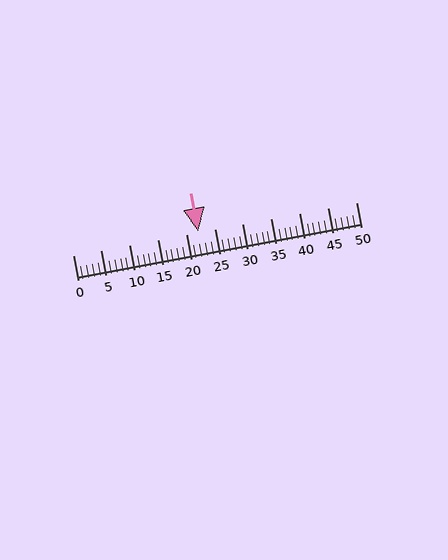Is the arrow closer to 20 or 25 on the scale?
The arrow is closer to 20.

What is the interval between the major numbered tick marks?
The major tick marks are spaced 5 units apart.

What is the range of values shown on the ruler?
The ruler shows values from 0 to 50.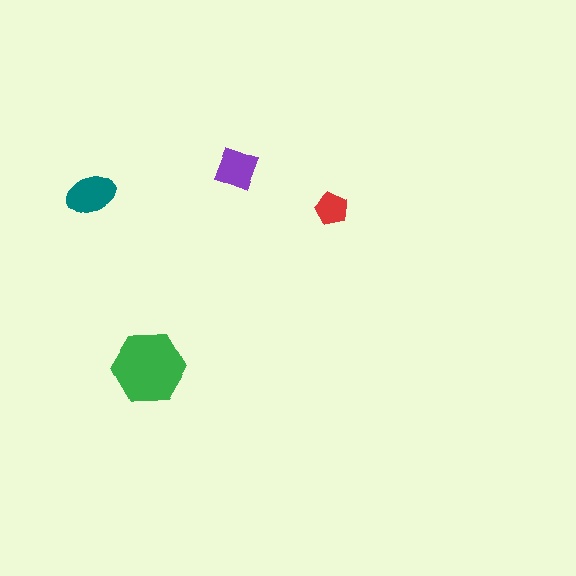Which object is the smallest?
The red pentagon.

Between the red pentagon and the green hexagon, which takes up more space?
The green hexagon.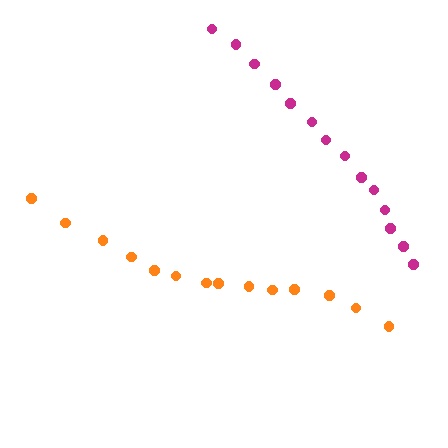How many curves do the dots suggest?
There are 2 distinct paths.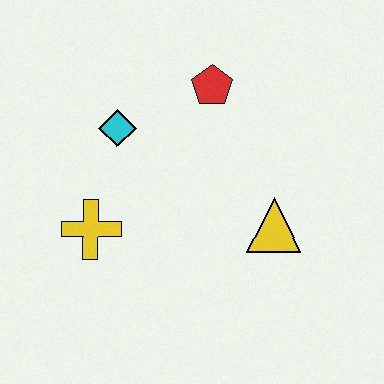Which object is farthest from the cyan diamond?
The yellow triangle is farthest from the cyan diamond.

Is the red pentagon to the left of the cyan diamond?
No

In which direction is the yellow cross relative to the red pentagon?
The yellow cross is below the red pentagon.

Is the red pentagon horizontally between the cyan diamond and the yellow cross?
No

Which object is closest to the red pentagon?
The cyan diamond is closest to the red pentagon.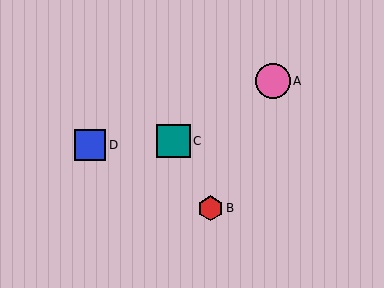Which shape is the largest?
The pink circle (labeled A) is the largest.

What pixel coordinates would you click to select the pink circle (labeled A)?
Click at (273, 81) to select the pink circle A.